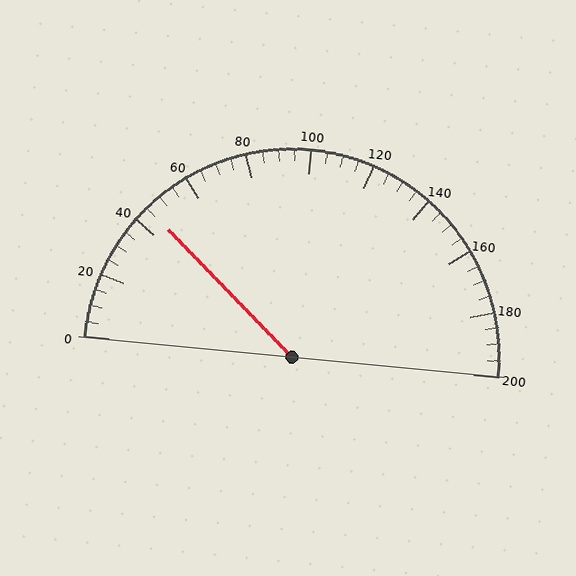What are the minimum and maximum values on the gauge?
The gauge ranges from 0 to 200.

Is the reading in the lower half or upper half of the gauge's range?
The reading is in the lower half of the range (0 to 200).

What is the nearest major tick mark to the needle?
The nearest major tick mark is 40.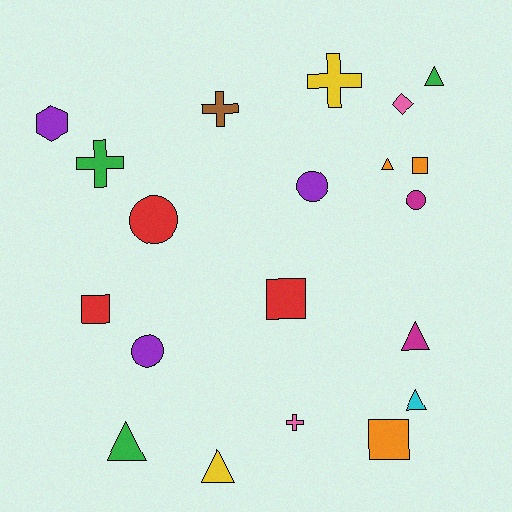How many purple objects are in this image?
There are 3 purple objects.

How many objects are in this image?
There are 20 objects.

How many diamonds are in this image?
There is 1 diamond.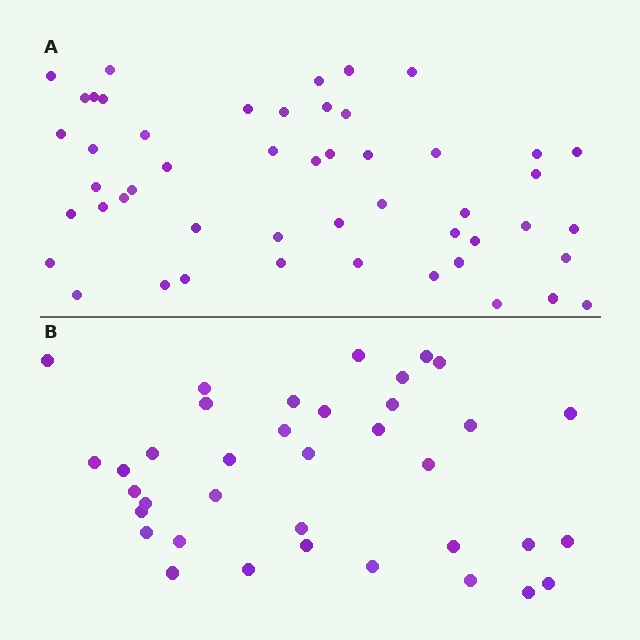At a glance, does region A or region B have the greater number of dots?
Region A (the top region) has more dots.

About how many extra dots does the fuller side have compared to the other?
Region A has approximately 15 more dots than region B.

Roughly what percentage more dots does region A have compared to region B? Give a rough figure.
About 35% more.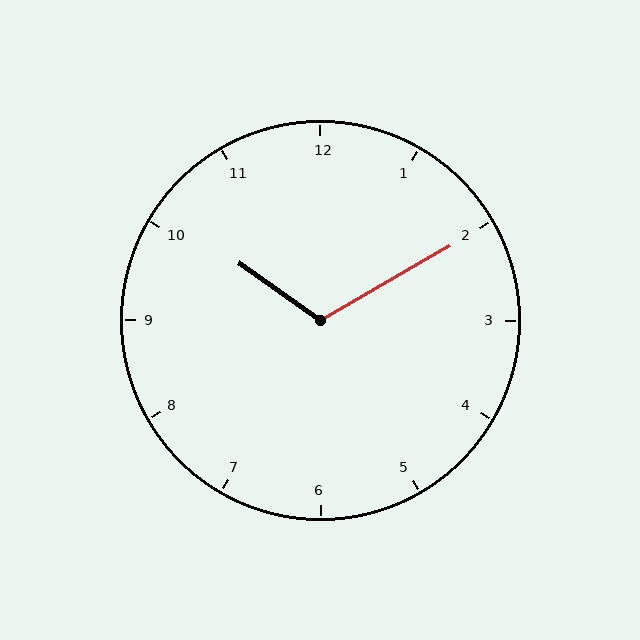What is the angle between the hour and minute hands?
Approximately 115 degrees.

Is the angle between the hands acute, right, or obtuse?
It is obtuse.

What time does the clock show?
10:10.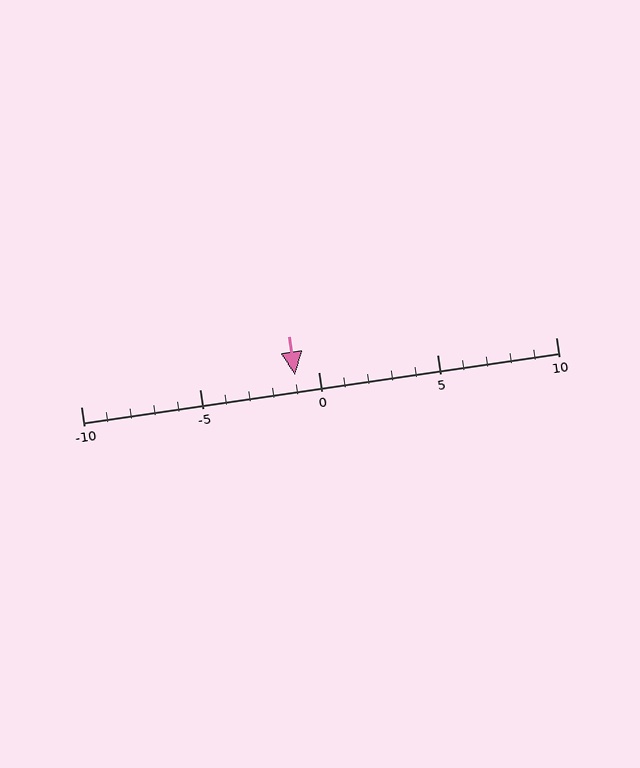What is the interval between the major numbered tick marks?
The major tick marks are spaced 5 units apart.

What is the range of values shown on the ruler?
The ruler shows values from -10 to 10.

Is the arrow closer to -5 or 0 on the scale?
The arrow is closer to 0.